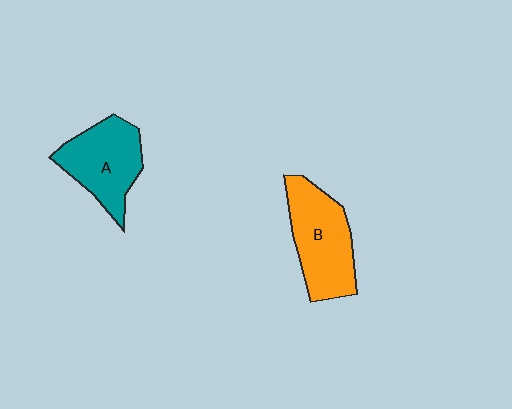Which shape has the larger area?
Shape B (orange).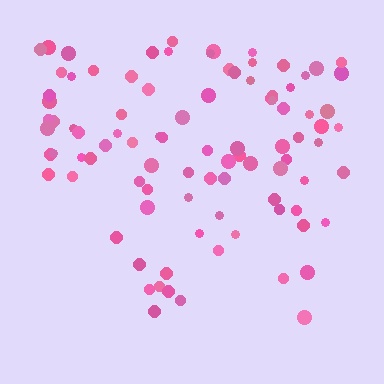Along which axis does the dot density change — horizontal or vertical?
Vertical.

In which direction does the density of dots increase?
From bottom to top, with the top side densest.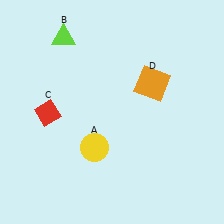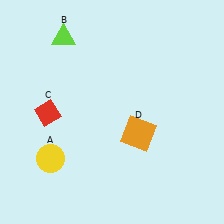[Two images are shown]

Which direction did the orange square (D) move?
The orange square (D) moved down.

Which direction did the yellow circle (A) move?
The yellow circle (A) moved left.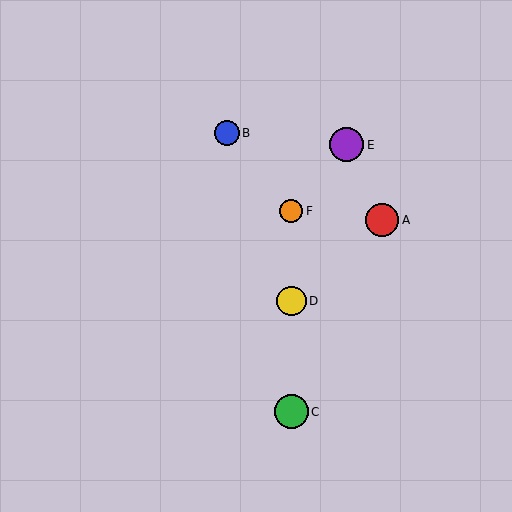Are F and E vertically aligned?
No, F is at x≈291 and E is at x≈347.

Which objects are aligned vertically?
Objects C, D, F are aligned vertically.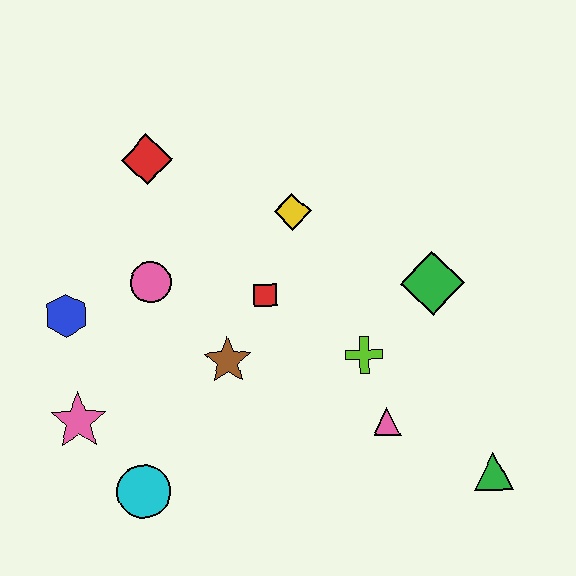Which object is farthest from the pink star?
The green triangle is farthest from the pink star.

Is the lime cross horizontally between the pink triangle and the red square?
Yes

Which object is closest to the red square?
The brown star is closest to the red square.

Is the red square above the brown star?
Yes